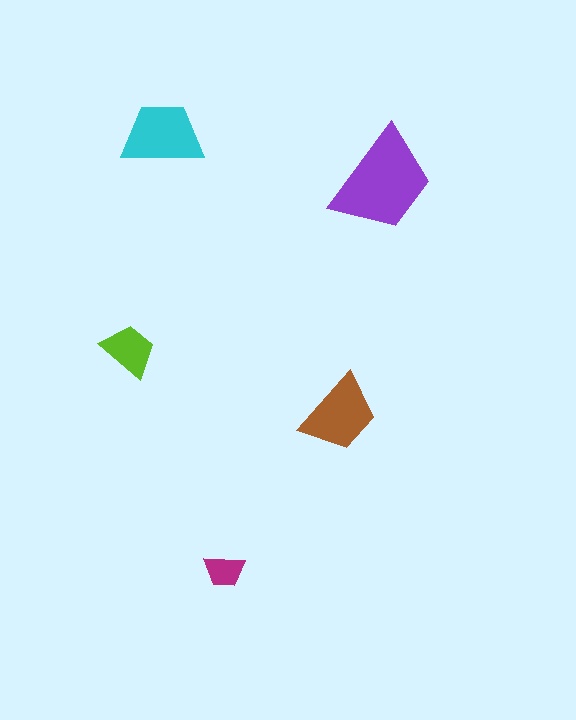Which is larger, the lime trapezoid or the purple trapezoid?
The purple one.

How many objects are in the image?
There are 5 objects in the image.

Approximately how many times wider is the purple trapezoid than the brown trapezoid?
About 1.5 times wider.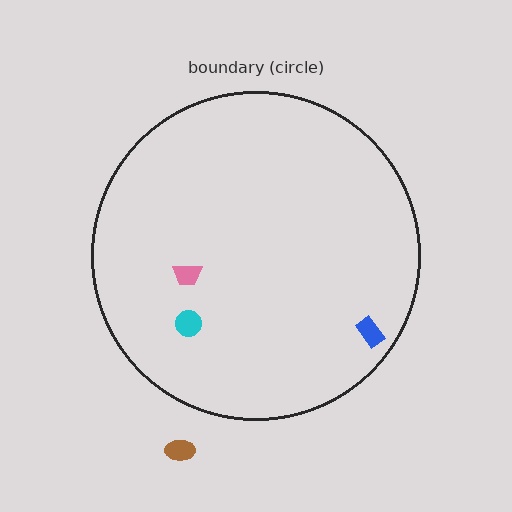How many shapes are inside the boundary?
3 inside, 1 outside.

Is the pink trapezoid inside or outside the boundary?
Inside.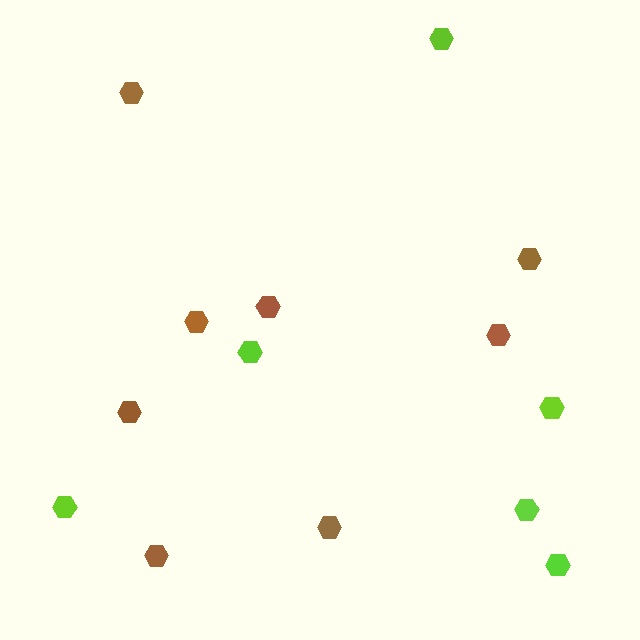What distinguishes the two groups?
There are 2 groups: one group of brown hexagons (8) and one group of lime hexagons (6).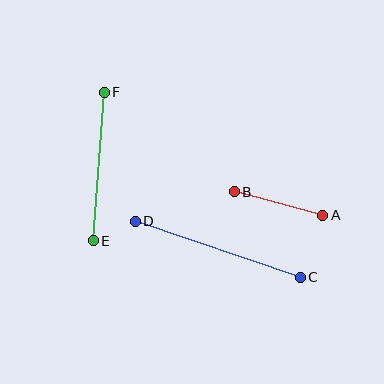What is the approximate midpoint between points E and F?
The midpoint is at approximately (99, 166) pixels.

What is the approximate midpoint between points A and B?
The midpoint is at approximately (278, 203) pixels.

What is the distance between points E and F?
The distance is approximately 149 pixels.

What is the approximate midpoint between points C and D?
The midpoint is at approximately (218, 249) pixels.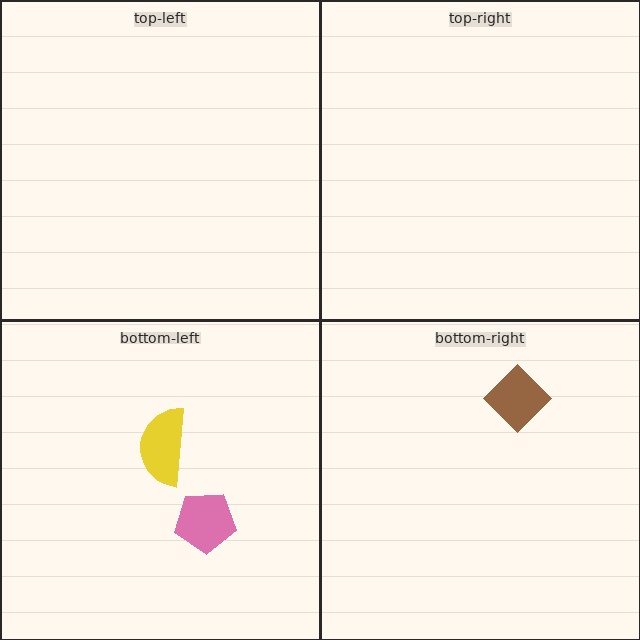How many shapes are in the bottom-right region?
1.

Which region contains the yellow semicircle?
The bottom-left region.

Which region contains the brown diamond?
The bottom-right region.